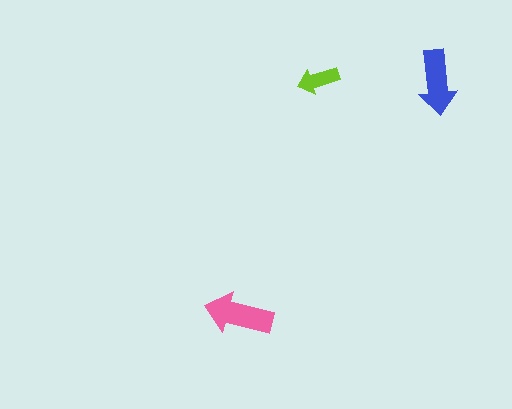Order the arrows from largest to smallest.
the pink one, the blue one, the lime one.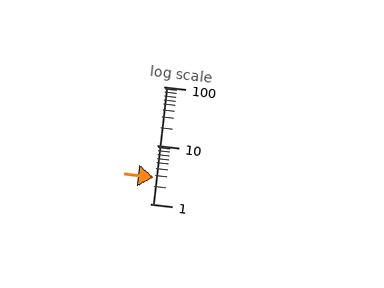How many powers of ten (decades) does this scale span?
The scale spans 2 decades, from 1 to 100.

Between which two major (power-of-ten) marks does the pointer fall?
The pointer is between 1 and 10.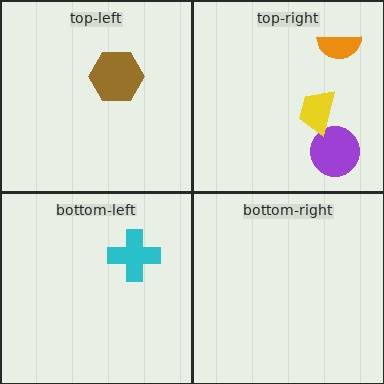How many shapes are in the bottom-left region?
1.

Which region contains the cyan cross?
The bottom-left region.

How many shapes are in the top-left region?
1.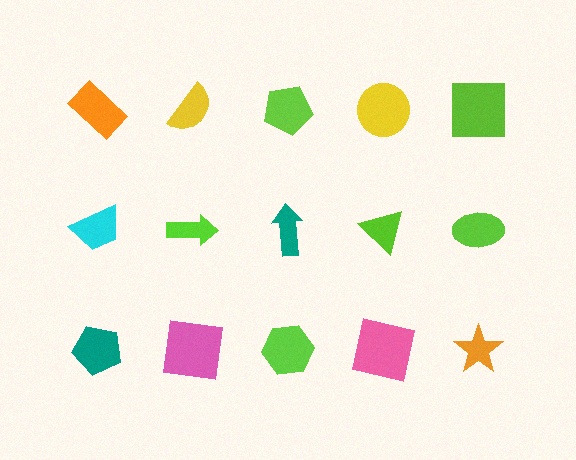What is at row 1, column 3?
A lime pentagon.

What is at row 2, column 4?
A lime triangle.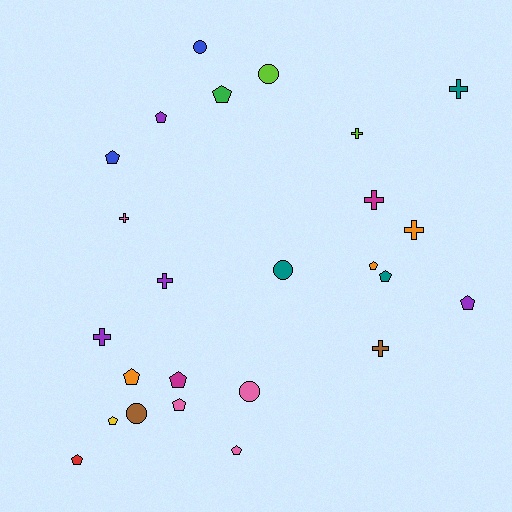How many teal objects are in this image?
There are 3 teal objects.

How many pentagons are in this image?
There are 12 pentagons.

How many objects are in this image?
There are 25 objects.